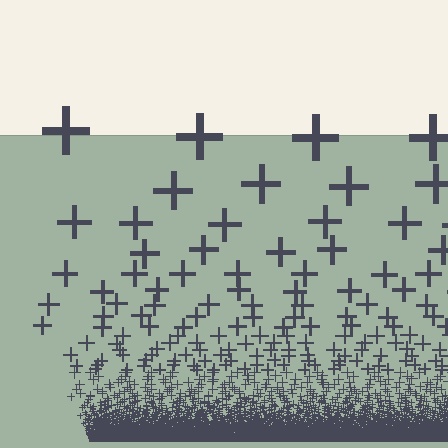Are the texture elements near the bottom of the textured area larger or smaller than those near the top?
Smaller. The gradient is inverted — elements near the bottom are smaller and denser.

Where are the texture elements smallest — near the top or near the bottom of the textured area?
Near the bottom.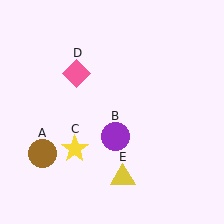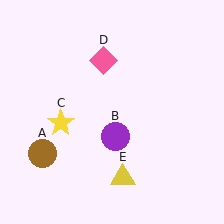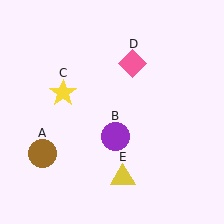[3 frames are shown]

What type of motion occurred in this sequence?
The yellow star (object C), pink diamond (object D) rotated clockwise around the center of the scene.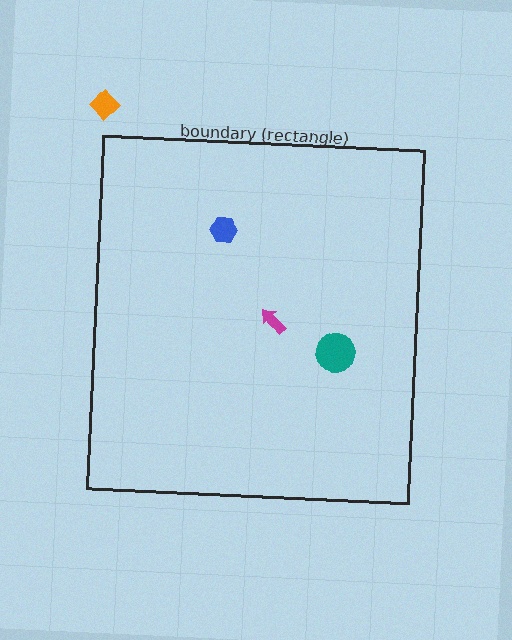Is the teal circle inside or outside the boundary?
Inside.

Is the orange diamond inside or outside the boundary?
Outside.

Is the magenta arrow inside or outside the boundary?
Inside.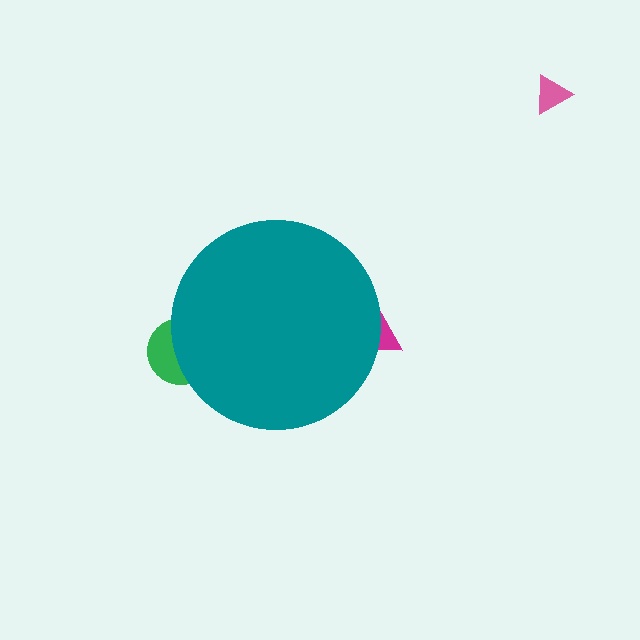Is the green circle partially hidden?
Yes, the green circle is partially hidden behind the teal circle.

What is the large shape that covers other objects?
A teal circle.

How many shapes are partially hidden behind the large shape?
2 shapes are partially hidden.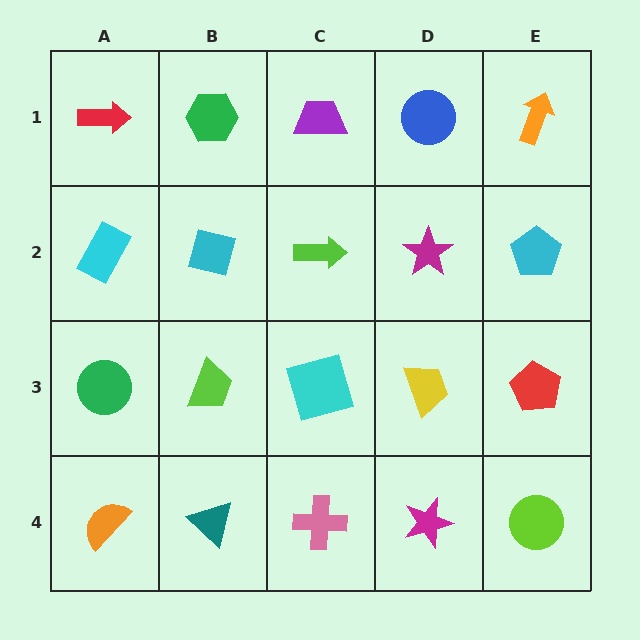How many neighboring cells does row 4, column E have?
2.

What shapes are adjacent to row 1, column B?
A cyan square (row 2, column B), a red arrow (row 1, column A), a purple trapezoid (row 1, column C).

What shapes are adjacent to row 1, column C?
A lime arrow (row 2, column C), a green hexagon (row 1, column B), a blue circle (row 1, column D).